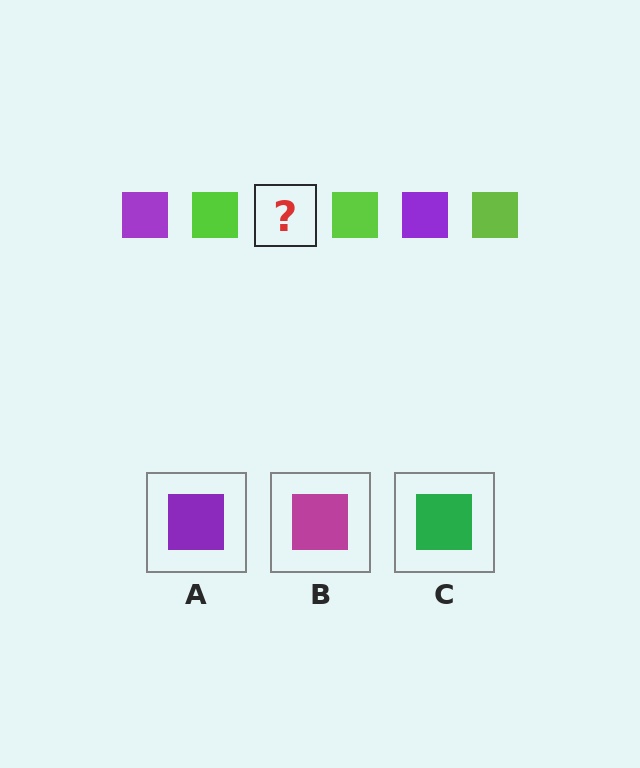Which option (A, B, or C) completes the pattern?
A.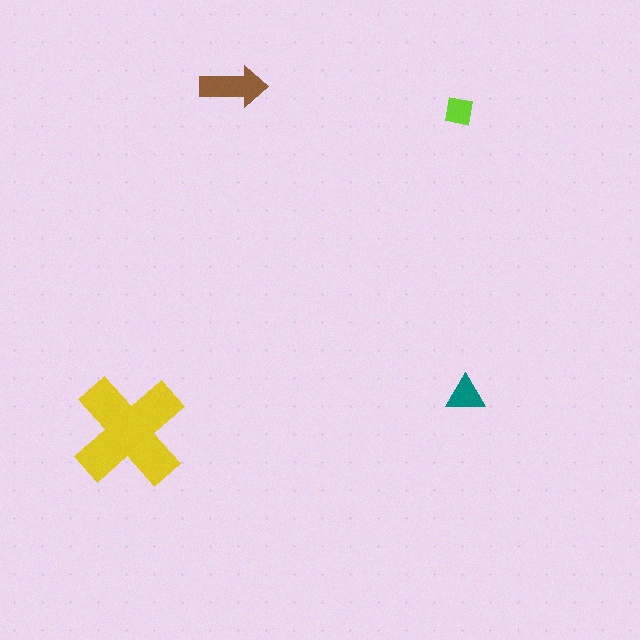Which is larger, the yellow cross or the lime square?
The yellow cross.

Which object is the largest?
The yellow cross.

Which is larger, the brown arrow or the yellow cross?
The yellow cross.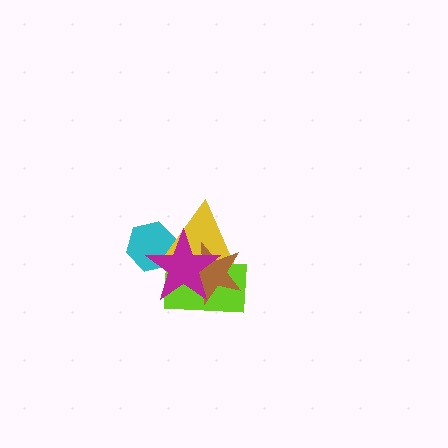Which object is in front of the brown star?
The magenta star is in front of the brown star.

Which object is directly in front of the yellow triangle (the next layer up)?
The lime rectangle is directly in front of the yellow triangle.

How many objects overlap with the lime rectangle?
3 objects overlap with the lime rectangle.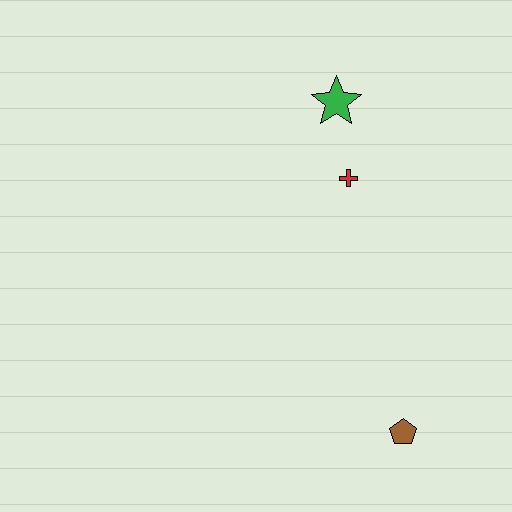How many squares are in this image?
There are no squares.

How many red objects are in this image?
There is 1 red object.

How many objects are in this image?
There are 3 objects.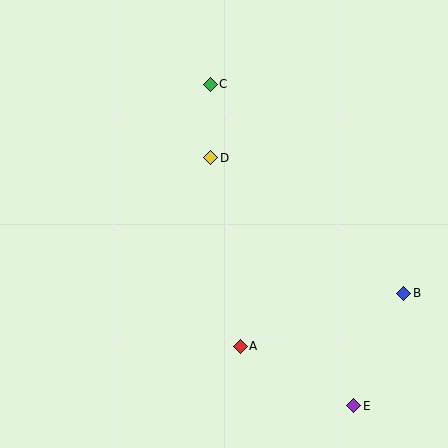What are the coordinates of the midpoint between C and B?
The midpoint between C and B is at (307, 189).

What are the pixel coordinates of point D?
Point D is at (211, 158).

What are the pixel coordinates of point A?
Point A is at (240, 346).